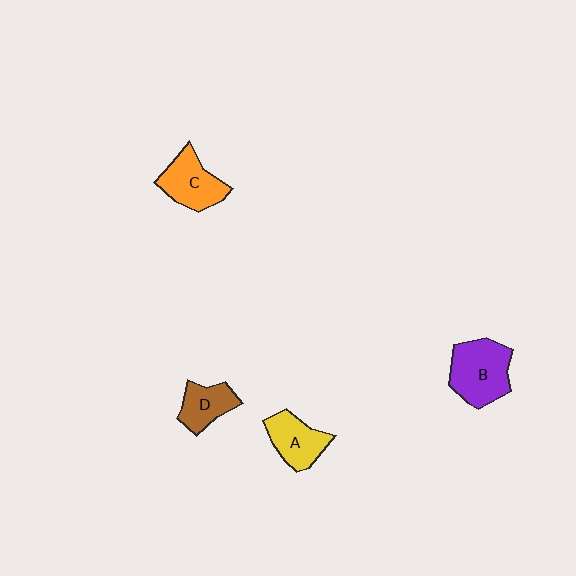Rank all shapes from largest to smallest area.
From largest to smallest: B (purple), C (orange), A (yellow), D (brown).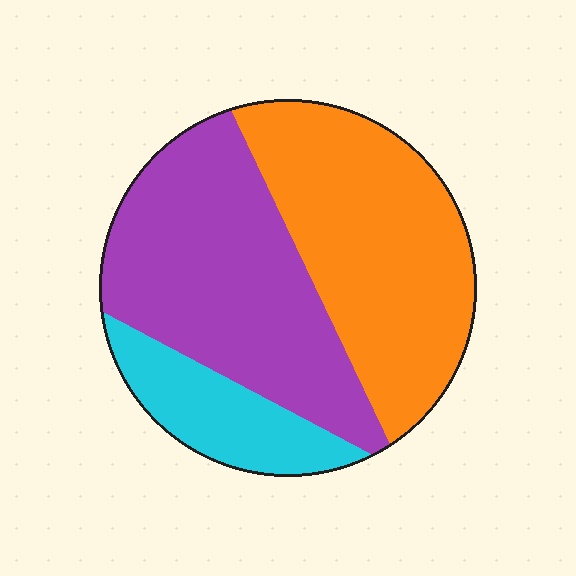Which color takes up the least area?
Cyan, at roughly 15%.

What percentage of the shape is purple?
Purple takes up about two fifths (2/5) of the shape.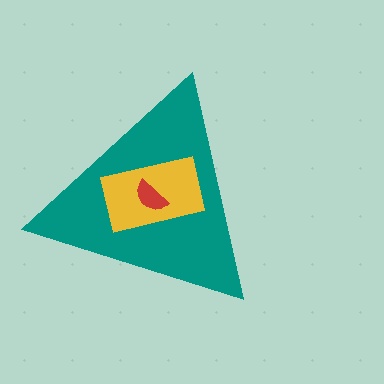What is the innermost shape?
The red semicircle.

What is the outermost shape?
The teal triangle.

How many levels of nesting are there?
3.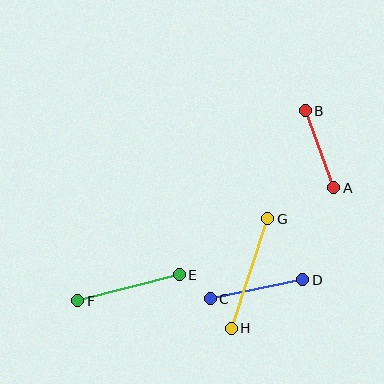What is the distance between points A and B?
The distance is approximately 82 pixels.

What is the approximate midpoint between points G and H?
The midpoint is at approximately (249, 274) pixels.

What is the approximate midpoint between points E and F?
The midpoint is at approximately (129, 288) pixels.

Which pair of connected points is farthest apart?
Points G and H are farthest apart.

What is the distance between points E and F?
The distance is approximately 105 pixels.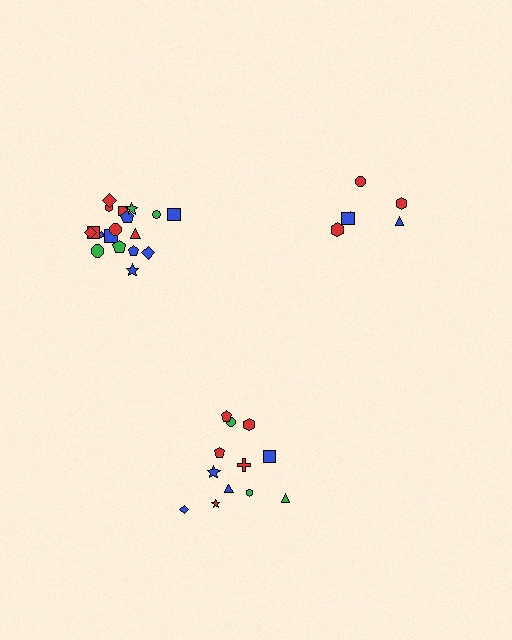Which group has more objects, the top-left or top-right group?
The top-left group.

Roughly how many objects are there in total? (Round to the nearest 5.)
Roughly 35 objects in total.